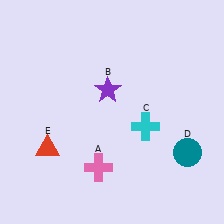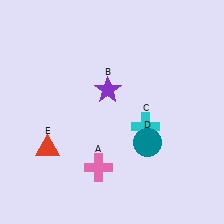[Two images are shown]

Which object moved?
The teal circle (D) moved left.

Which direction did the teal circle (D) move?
The teal circle (D) moved left.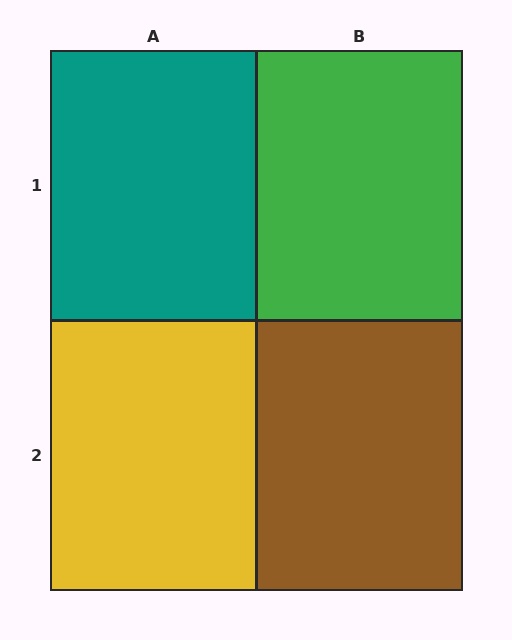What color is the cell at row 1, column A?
Teal.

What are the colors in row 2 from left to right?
Yellow, brown.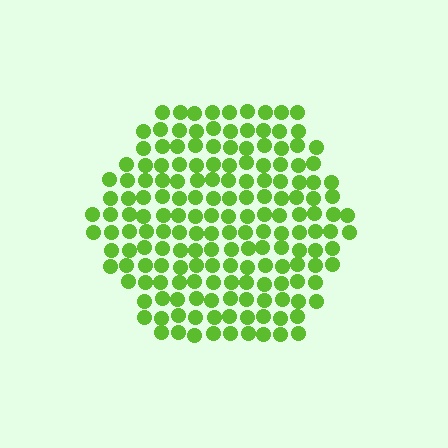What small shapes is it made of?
It is made of small circles.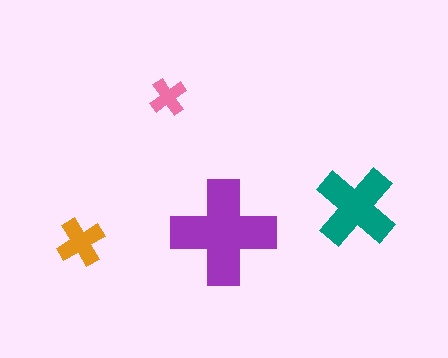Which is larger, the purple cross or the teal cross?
The purple one.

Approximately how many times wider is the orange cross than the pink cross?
About 1.5 times wider.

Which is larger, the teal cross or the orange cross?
The teal one.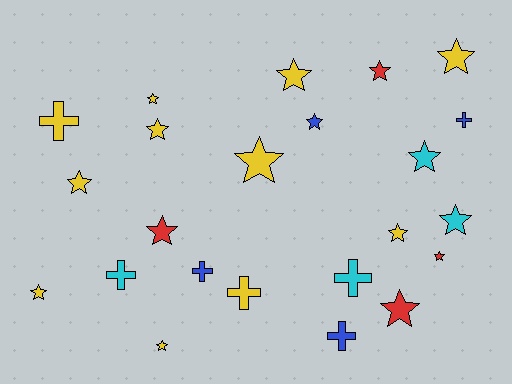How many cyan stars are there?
There are 2 cyan stars.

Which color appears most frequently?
Yellow, with 11 objects.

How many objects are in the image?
There are 23 objects.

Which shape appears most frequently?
Star, with 16 objects.